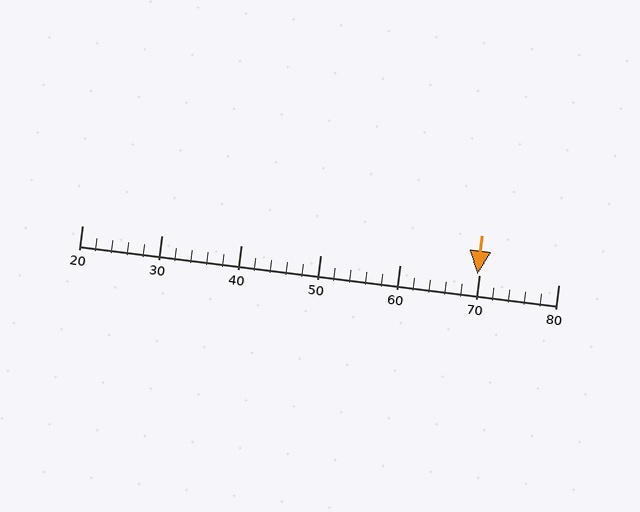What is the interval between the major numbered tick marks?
The major tick marks are spaced 10 units apart.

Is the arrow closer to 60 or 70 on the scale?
The arrow is closer to 70.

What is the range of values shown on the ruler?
The ruler shows values from 20 to 80.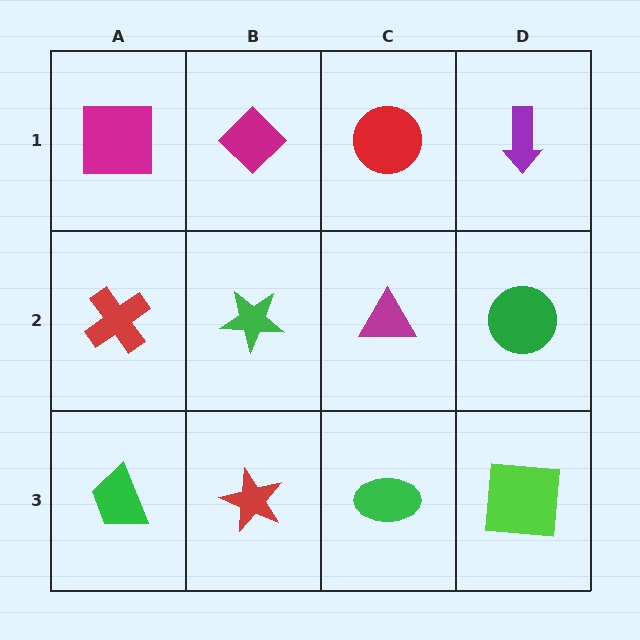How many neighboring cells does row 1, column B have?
3.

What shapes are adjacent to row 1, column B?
A green star (row 2, column B), a magenta square (row 1, column A), a red circle (row 1, column C).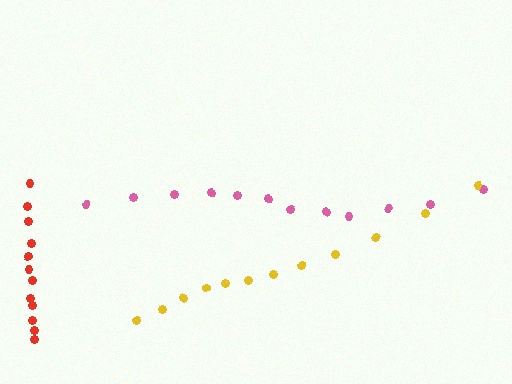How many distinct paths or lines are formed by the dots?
There are 3 distinct paths.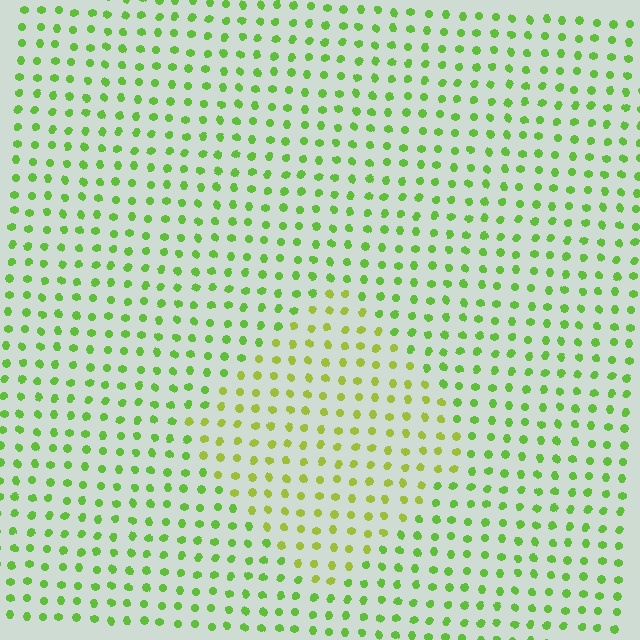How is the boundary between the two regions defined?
The boundary is defined purely by a slight shift in hue (about 27 degrees). Spacing, size, and orientation are identical on both sides.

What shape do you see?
I see a diamond.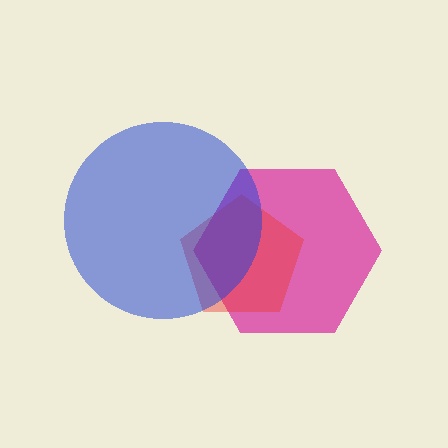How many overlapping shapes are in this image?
There are 3 overlapping shapes in the image.